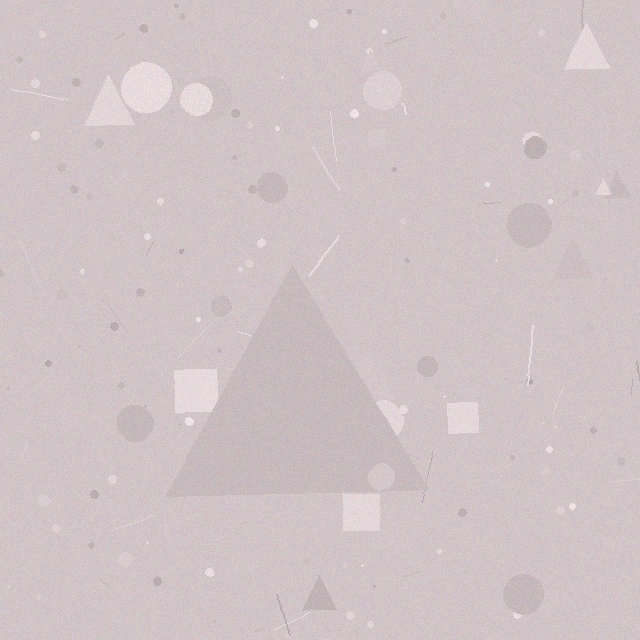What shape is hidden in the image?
A triangle is hidden in the image.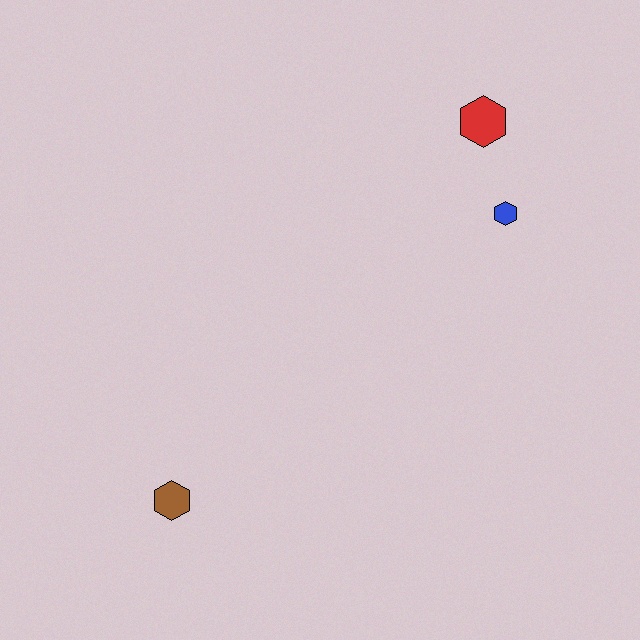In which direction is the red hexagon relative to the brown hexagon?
The red hexagon is above the brown hexagon.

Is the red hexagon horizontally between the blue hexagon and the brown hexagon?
Yes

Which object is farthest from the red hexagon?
The brown hexagon is farthest from the red hexagon.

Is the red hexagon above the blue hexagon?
Yes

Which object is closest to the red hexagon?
The blue hexagon is closest to the red hexagon.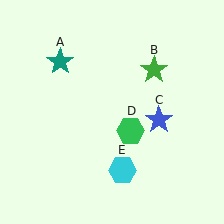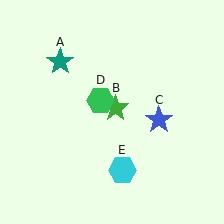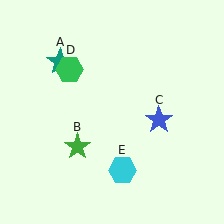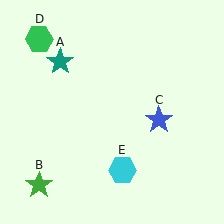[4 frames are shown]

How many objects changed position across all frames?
2 objects changed position: green star (object B), green hexagon (object D).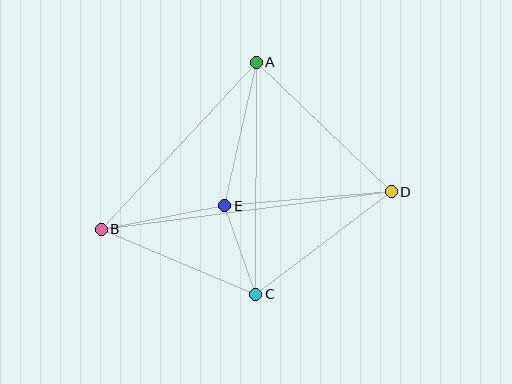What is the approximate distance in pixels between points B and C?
The distance between B and C is approximately 168 pixels.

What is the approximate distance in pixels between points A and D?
The distance between A and D is approximately 187 pixels.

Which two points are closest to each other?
Points C and E are closest to each other.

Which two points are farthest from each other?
Points B and D are farthest from each other.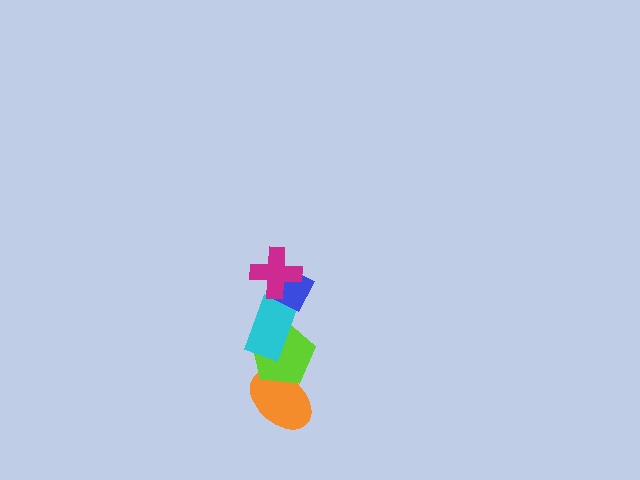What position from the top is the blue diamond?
The blue diamond is 2nd from the top.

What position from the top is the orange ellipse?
The orange ellipse is 5th from the top.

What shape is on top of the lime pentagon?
The cyan rectangle is on top of the lime pentagon.